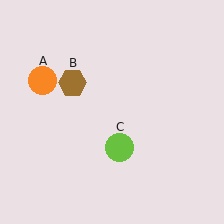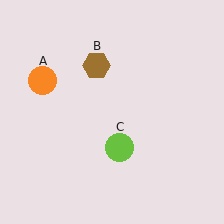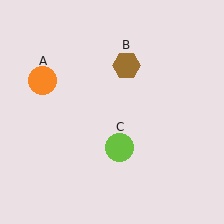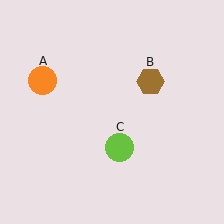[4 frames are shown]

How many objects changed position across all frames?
1 object changed position: brown hexagon (object B).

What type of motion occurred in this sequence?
The brown hexagon (object B) rotated clockwise around the center of the scene.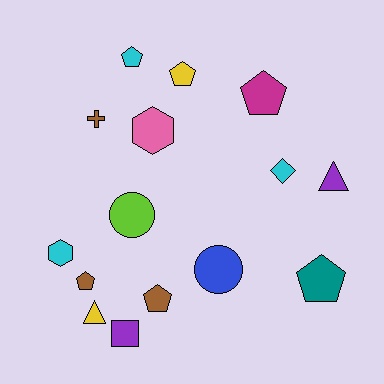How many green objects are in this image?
There are no green objects.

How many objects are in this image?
There are 15 objects.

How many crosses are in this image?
There is 1 cross.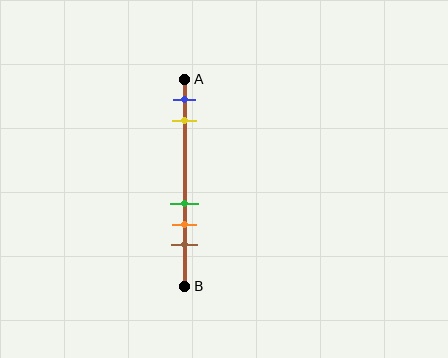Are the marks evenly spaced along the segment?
No, the marks are not evenly spaced.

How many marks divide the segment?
There are 5 marks dividing the segment.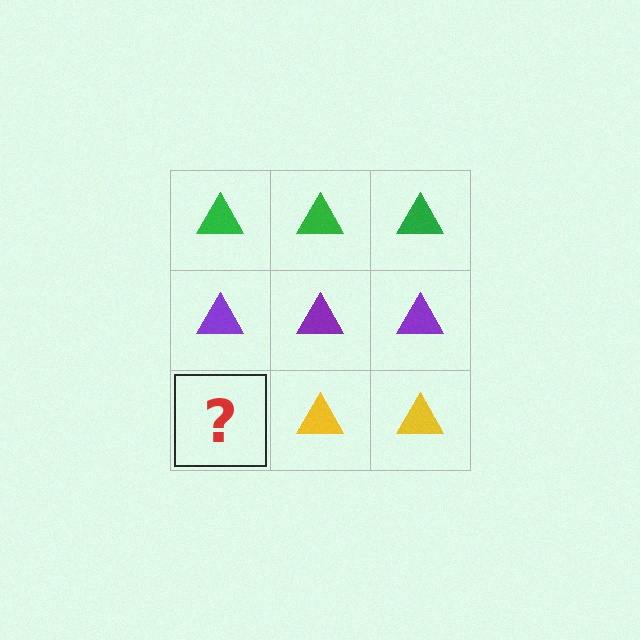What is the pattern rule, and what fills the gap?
The rule is that each row has a consistent color. The gap should be filled with a yellow triangle.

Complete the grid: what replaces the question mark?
The question mark should be replaced with a yellow triangle.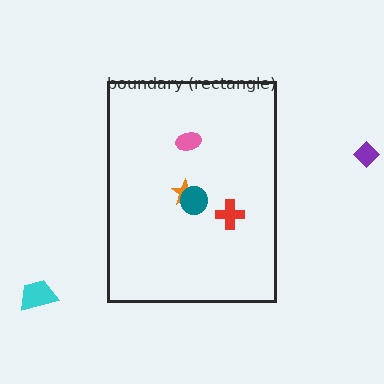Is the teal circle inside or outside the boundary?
Inside.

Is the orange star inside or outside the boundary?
Inside.